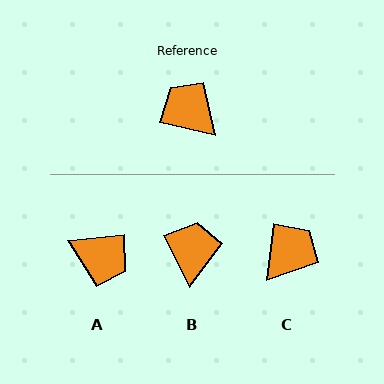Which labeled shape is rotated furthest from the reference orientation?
A, about 162 degrees away.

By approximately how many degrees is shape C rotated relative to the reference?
Approximately 84 degrees clockwise.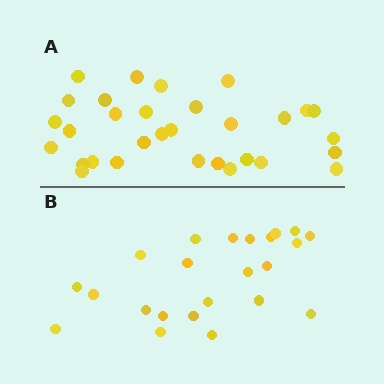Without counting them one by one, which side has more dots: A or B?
Region A (the top region) has more dots.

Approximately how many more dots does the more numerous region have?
Region A has roughly 8 or so more dots than region B.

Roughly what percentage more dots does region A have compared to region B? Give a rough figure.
About 35% more.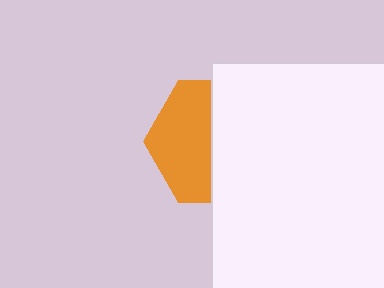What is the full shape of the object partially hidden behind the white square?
The partially hidden object is an orange hexagon.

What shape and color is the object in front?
The object in front is a white square.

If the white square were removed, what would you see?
You would see the complete orange hexagon.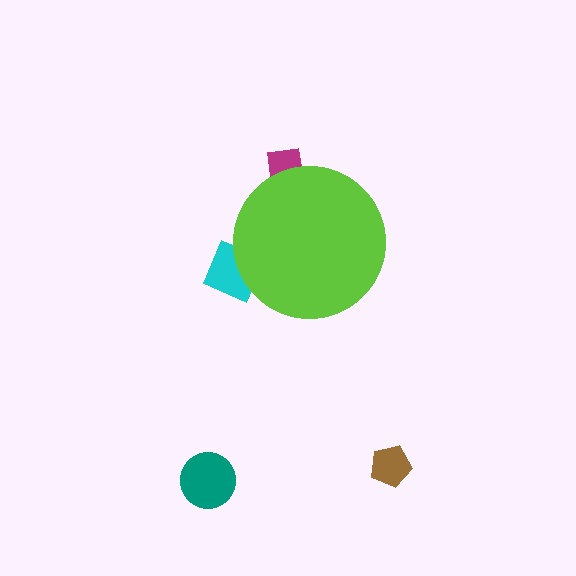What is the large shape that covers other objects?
A lime circle.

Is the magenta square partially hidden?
Yes, the magenta square is partially hidden behind the lime circle.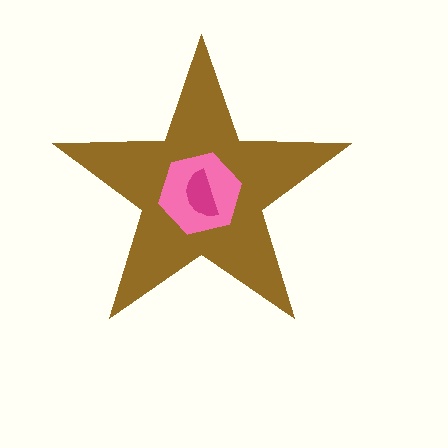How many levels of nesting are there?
3.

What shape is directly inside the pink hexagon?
The magenta semicircle.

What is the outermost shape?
The brown star.